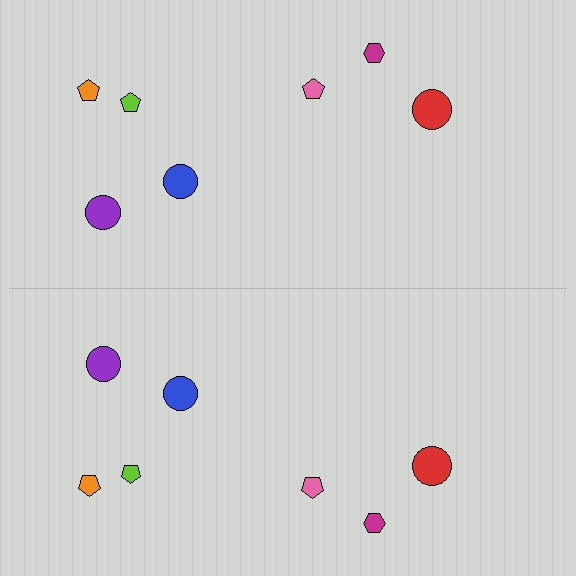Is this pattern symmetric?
Yes, this pattern has bilateral (reflection) symmetry.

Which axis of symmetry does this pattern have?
The pattern has a horizontal axis of symmetry running through the center of the image.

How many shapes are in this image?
There are 14 shapes in this image.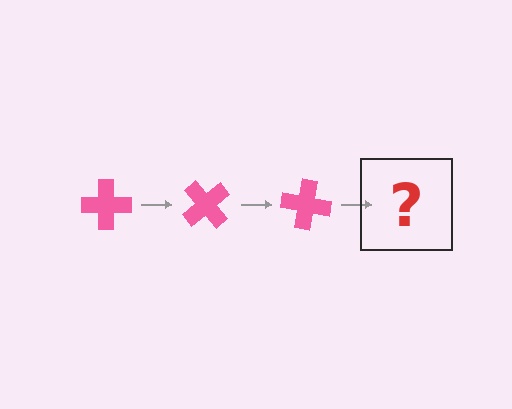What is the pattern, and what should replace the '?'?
The pattern is that the cross rotates 50 degrees each step. The '?' should be a pink cross rotated 150 degrees.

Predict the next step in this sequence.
The next step is a pink cross rotated 150 degrees.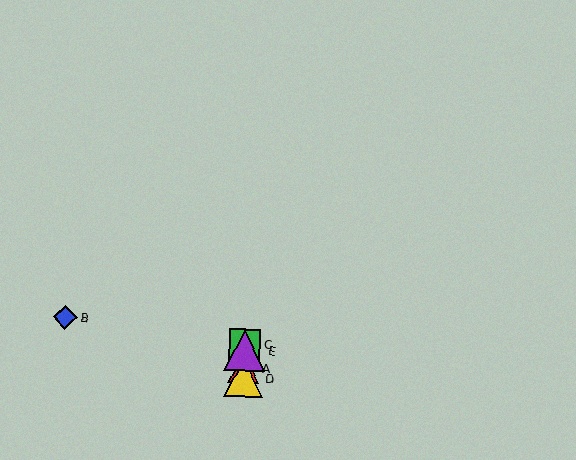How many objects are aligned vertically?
4 objects (A, C, D, E) are aligned vertically.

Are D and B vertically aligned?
No, D is at x≈243 and B is at x≈65.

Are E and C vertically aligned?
Yes, both are at x≈244.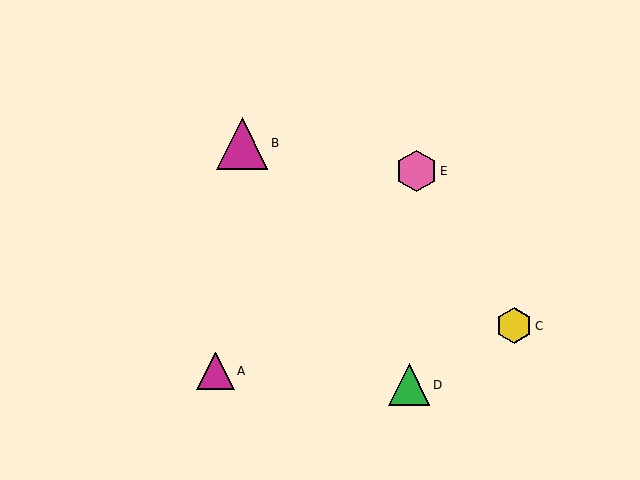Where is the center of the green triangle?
The center of the green triangle is at (409, 385).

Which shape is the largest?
The magenta triangle (labeled B) is the largest.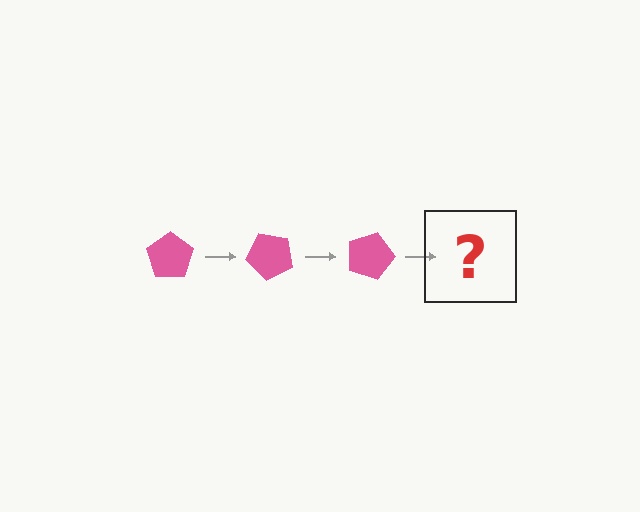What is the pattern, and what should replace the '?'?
The pattern is that the pentagon rotates 45 degrees each step. The '?' should be a pink pentagon rotated 135 degrees.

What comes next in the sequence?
The next element should be a pink pentagon rotated 135 degrees.